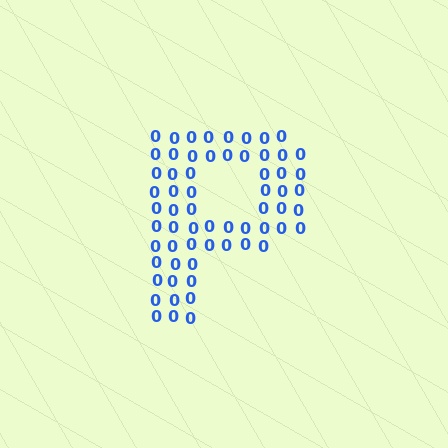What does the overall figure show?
The overall figure shows the letter P.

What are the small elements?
The small elements are digit 0's.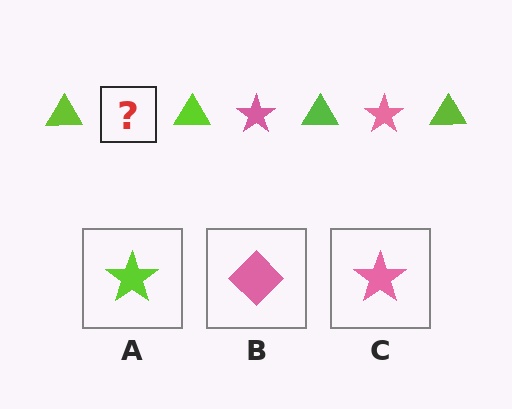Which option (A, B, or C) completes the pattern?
C.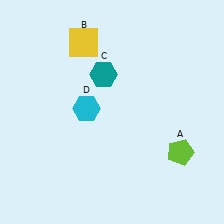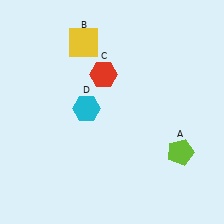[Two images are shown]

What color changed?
The hexagon (C) changed from teal in Image 1 to red in Image 2.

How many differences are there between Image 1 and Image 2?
There is 1 difference between the two images.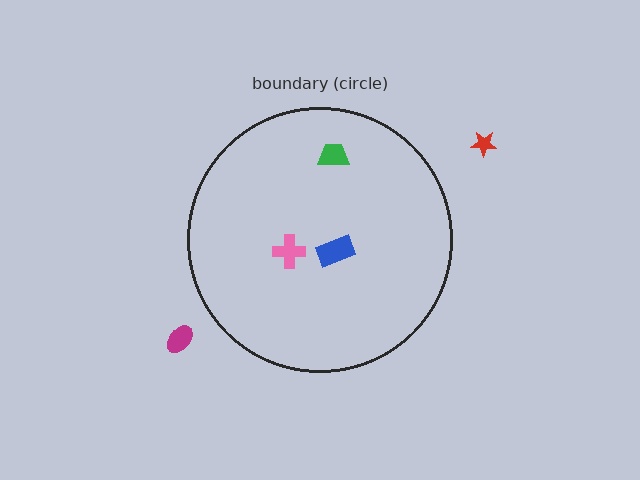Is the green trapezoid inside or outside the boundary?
Inside.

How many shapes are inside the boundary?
3 inside, 2 outside.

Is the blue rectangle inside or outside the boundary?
Inside.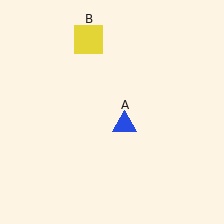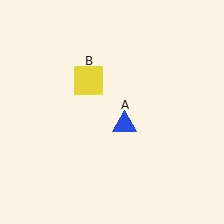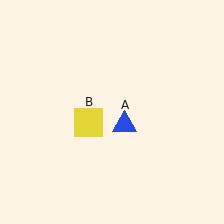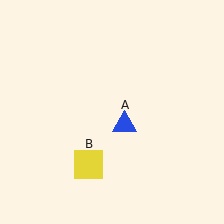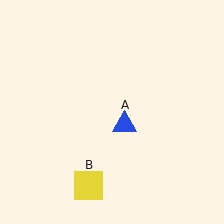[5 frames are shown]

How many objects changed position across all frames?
1 object changed position: yellow square (object B).